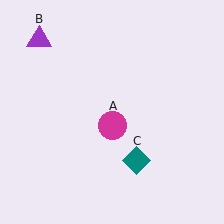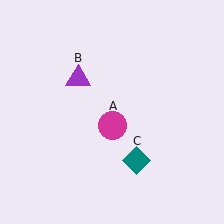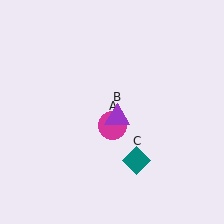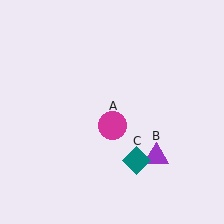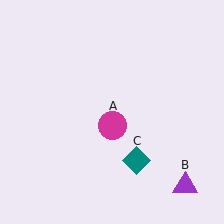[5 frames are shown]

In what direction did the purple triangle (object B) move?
The purple triangle (object B) moved down and to the right.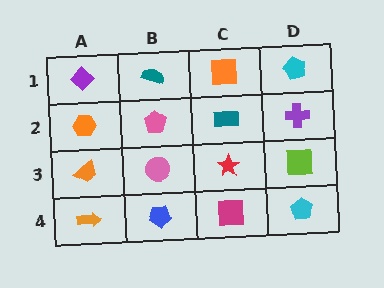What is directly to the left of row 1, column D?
An orange square.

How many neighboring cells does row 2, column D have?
3.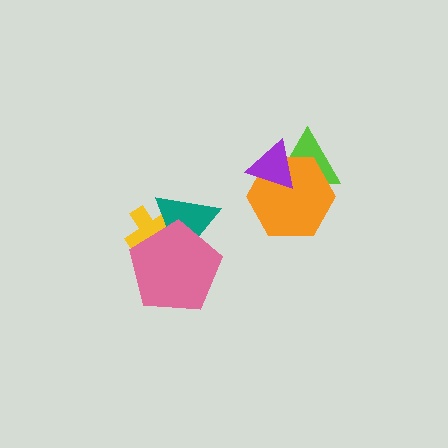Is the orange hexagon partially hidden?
Yes, it is partially covered by another shape.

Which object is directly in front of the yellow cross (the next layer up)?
The teal triangle is directly in front of the yellow cross.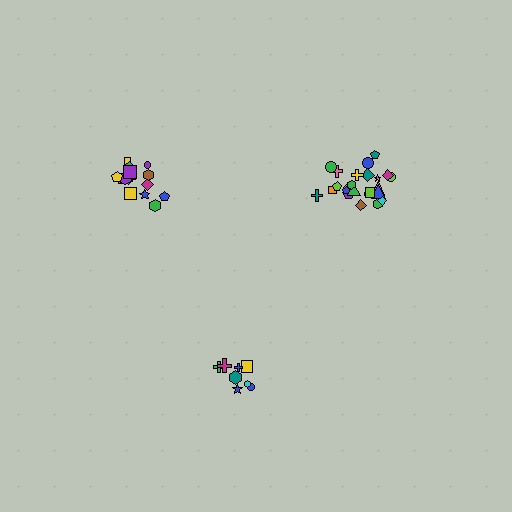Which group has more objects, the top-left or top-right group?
The top-right group.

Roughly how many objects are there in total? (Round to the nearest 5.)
Roughly 50 objects in total.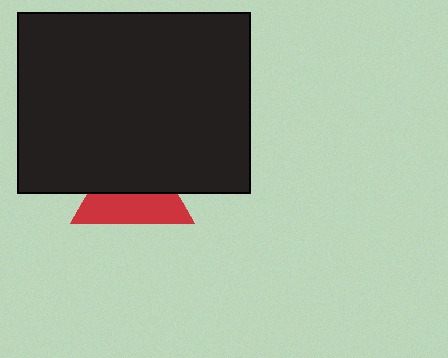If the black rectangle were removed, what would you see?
You would see the complete red triangle.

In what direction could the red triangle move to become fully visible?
The red triangle could move down. That would shift it out from behind the black rectangle entirely.